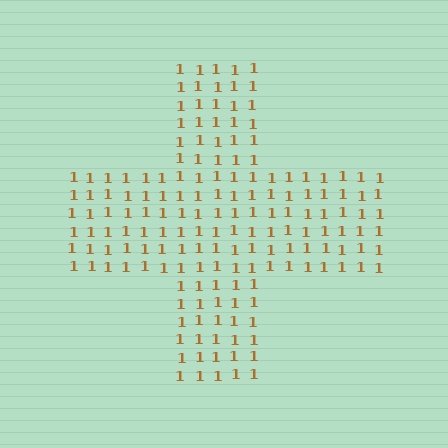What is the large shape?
The large shape is a cross.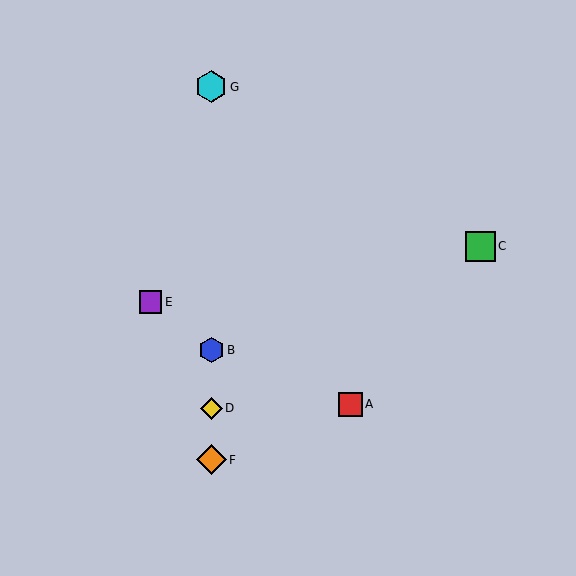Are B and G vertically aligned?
Yes, both are at x≈211.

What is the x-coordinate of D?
Object D is at x≈211.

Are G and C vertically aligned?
No, G is at x≈211 and C is at x≈480.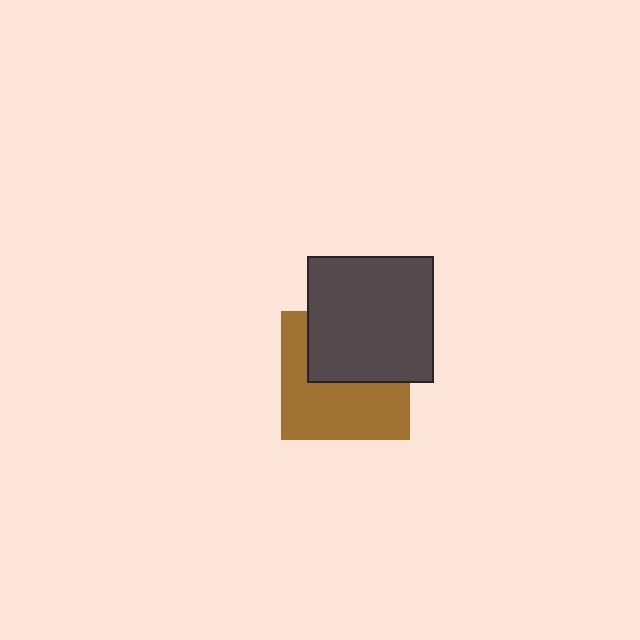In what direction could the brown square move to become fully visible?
The brown square could move down. That would shift it out from behind the dark gray square entirely.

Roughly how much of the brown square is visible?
About half of it is visible (roughly 55%).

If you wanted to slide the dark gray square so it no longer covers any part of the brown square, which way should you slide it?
Slide it up — that is the most direct way to separate the two shapes.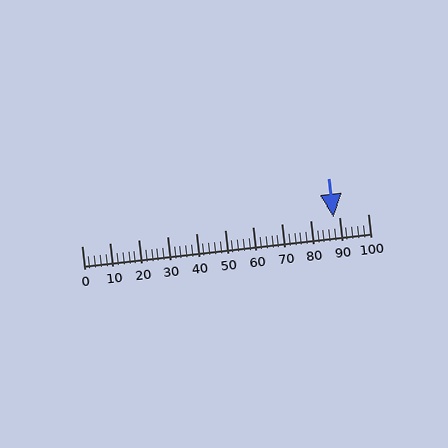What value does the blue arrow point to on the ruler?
The blue arrow points to approximately 88.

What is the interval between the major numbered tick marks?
The major tick marks are spaced 10 units apart.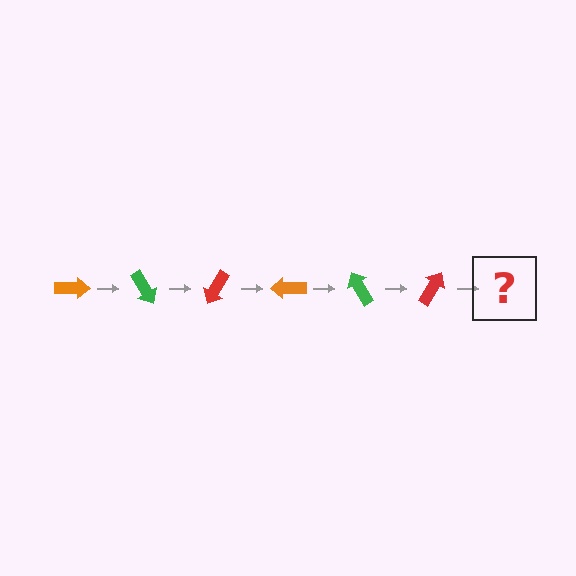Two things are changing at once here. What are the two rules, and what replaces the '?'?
The two rules are that it rotates 60 degrees each step and the color cycles through orange, green, and red. The '?' should be an orange arrow, rotated 360 degrees from the start.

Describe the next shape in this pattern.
It should be an orange arrow, rotated 360 degrees from the start.